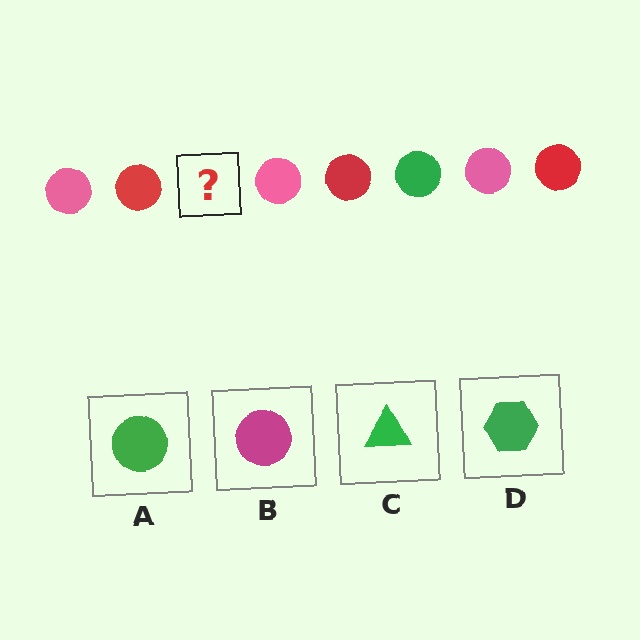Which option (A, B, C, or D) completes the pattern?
A.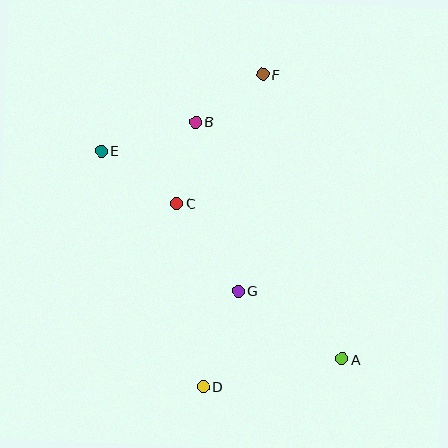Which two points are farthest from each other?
Points A and E are farthest from each other.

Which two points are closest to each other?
Points B and F are closest to each other.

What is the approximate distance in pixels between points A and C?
The distance between A and C is approximately 227 pixels.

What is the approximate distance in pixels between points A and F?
The distance between A and F is approximately 296 pixels.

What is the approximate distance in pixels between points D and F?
The distance between D and F is approximately 318 pixels.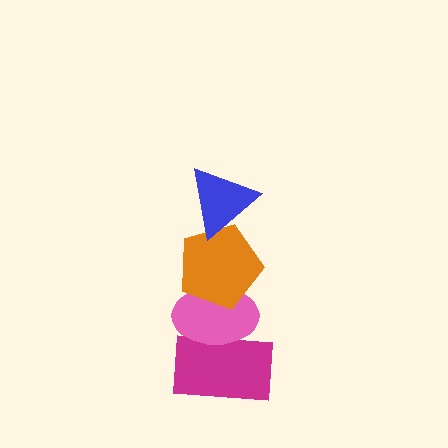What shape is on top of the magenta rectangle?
The pink ellipse is on top of the magenta rectangle.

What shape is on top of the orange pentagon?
The blue triangle is on top of the orange pentagon.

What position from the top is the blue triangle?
The blue triangle is 1st from the top.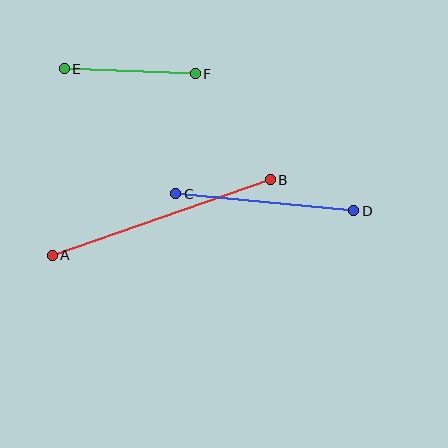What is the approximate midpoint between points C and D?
The midpoint is at approximately (265, 202) pixels.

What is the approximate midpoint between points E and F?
The midpoint is at approximately (130, 71) pixels.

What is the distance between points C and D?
The distance is approximately 179 pixels.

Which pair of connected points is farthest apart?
Points A and B are farthest apart.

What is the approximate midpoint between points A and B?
The midpoint is at approximately (161, 217) pixels.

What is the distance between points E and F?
The distance is approximately 131 pixels.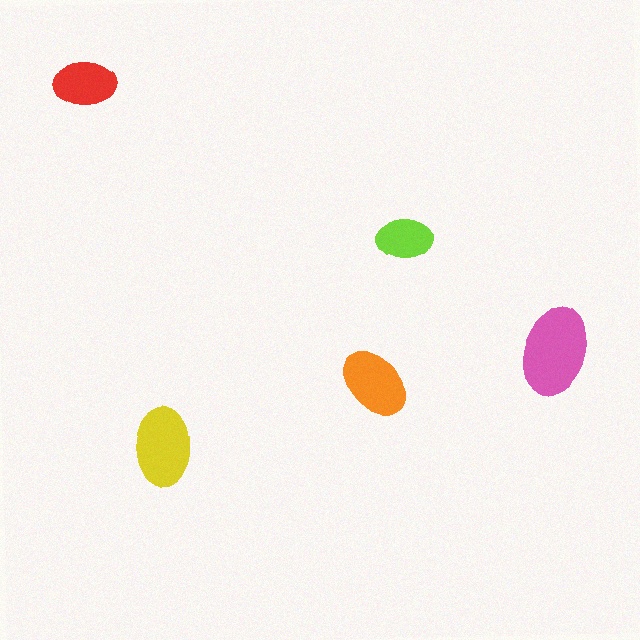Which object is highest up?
The red ellipse is topmost.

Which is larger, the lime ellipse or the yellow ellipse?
The yellow one.